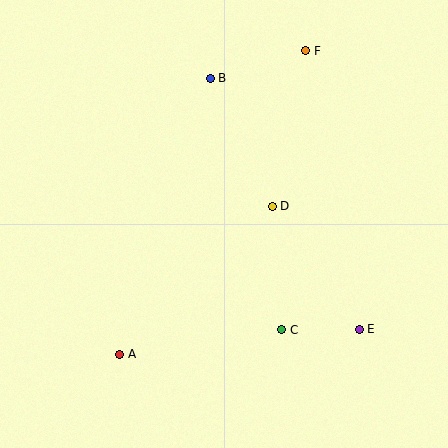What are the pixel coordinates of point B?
Point B is at (210, 78).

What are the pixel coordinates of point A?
Point A is at (120, 354).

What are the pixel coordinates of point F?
Point F is at (306, 51).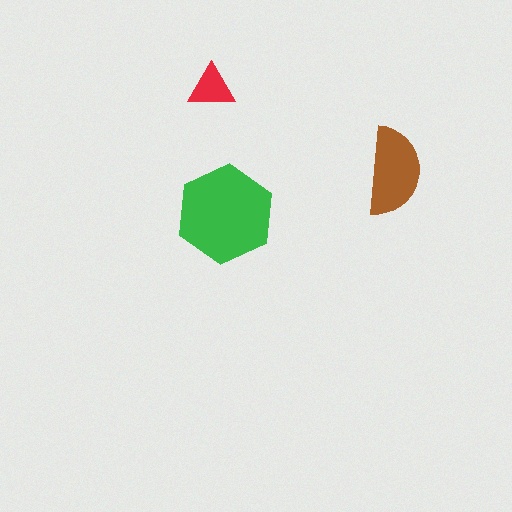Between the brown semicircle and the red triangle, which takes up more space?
The brown semicircle.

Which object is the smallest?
The red triangle.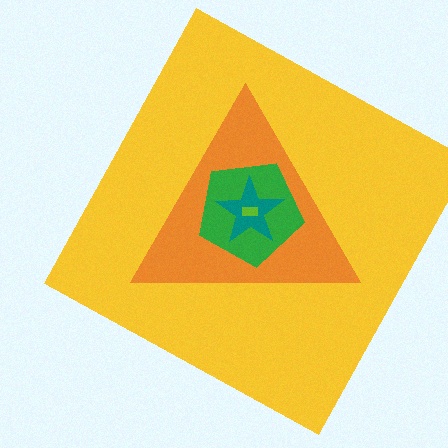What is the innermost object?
The lime rectangle.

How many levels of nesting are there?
5.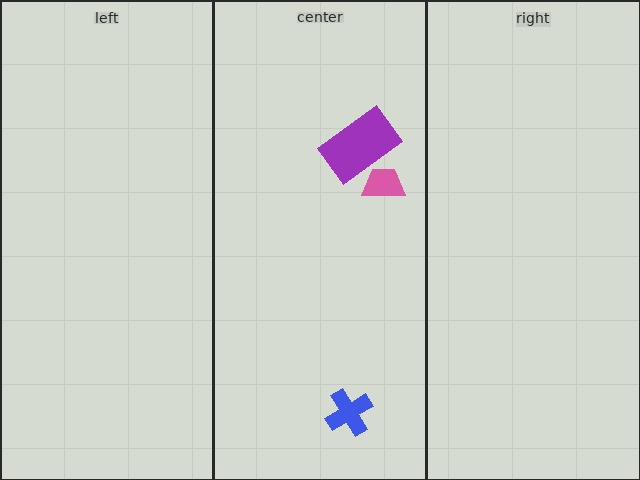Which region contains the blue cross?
The center region.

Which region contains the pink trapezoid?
The center region.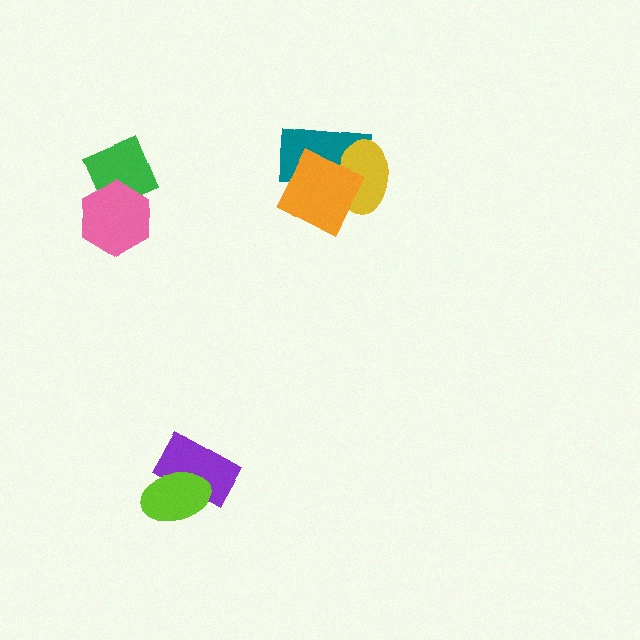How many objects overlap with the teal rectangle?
2 objects overlap with the teal rectangle.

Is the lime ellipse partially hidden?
No, no other shape covers it.